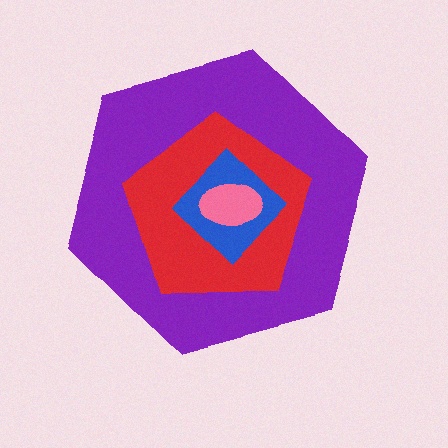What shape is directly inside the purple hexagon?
The red pentagon.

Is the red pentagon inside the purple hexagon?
Yes.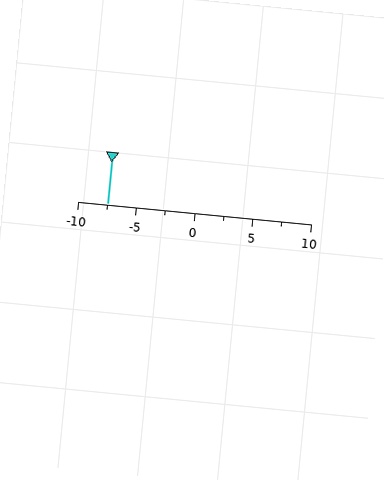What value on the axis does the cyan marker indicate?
The marker indicates approximately -7.5.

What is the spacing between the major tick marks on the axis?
The major ticks are spaced 5 apart.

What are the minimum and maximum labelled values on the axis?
The axis runs from -10 to 10.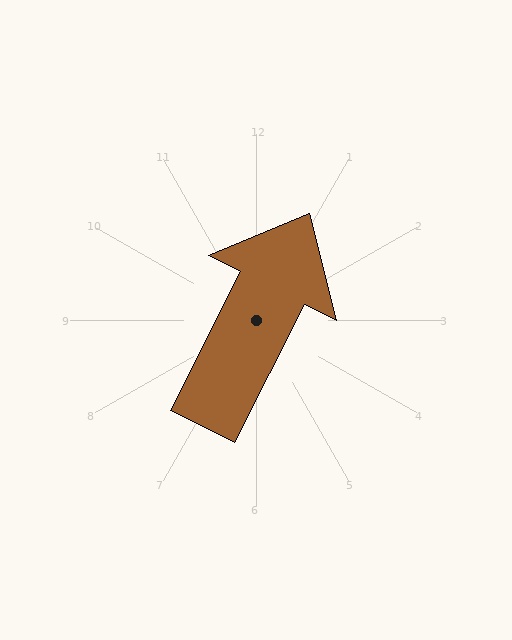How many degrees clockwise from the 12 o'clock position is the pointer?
Approximately 27 degrees.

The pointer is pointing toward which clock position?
Roughly 1 o'clock.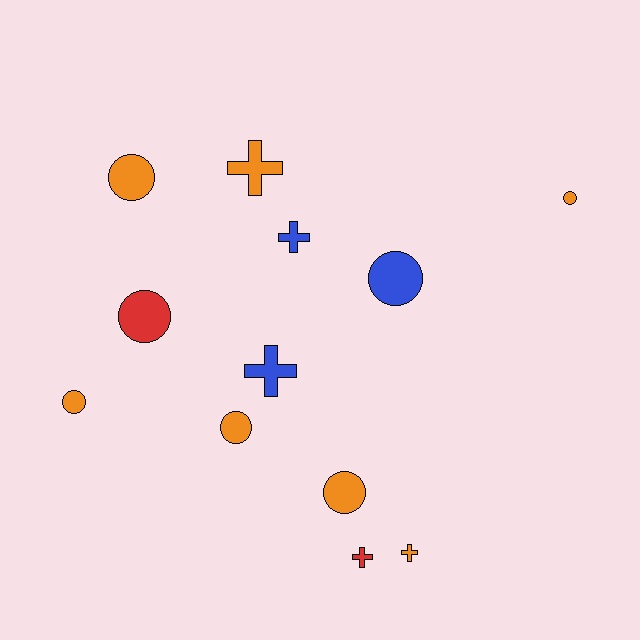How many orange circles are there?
There are 5 orange circles.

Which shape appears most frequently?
Circle, with 7 objects.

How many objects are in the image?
There are 12 objects.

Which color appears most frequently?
Orange, with 7 objects.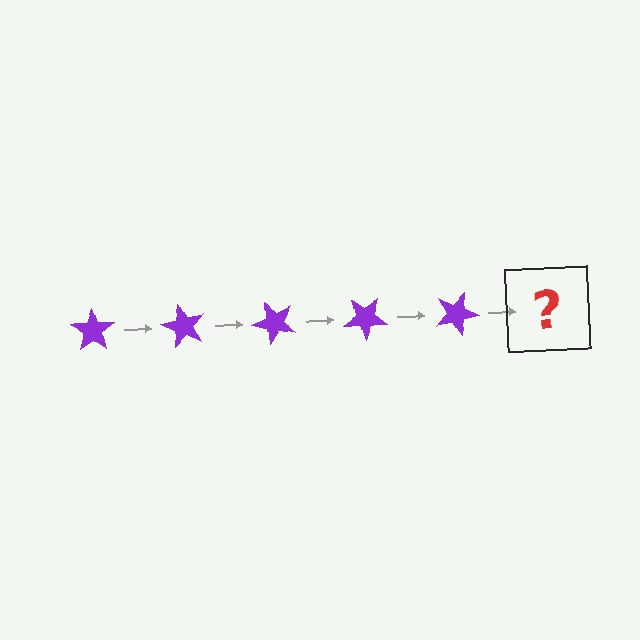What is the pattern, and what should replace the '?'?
The pattern is that the star rotates 60 degrees each step. The '?' should be a purple star rotated 300 degrees.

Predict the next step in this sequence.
The next step is a purple star rotated 300 degrees.